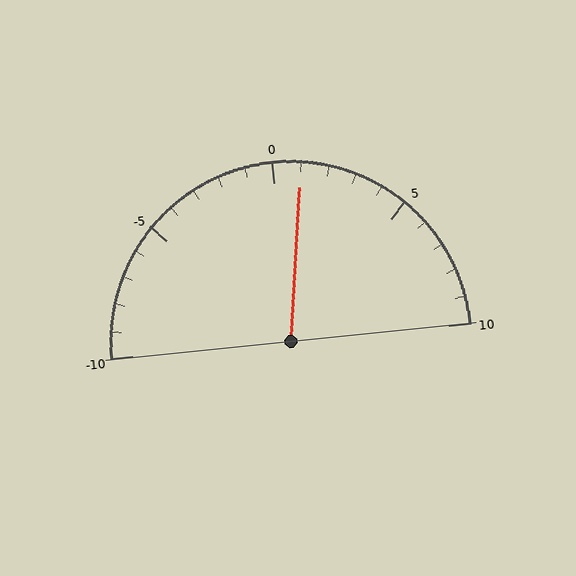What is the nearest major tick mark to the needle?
The nearest major tick mark is 0.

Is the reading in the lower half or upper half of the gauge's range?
The reading is in the upper half of the range (-10 to 10).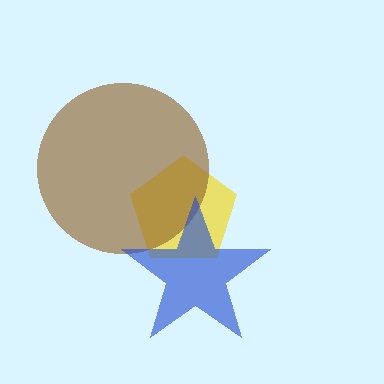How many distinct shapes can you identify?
There are 3 distinct shapes: a yellow pentagon, a brown circle, a blue star.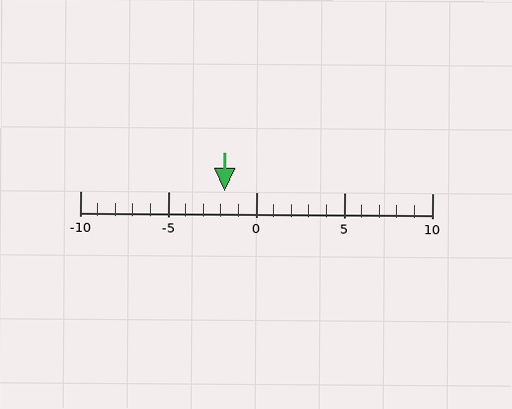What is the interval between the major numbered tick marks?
The major tick marks are spaced 5 units apart.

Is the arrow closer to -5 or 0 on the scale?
The arrow is closer to 0.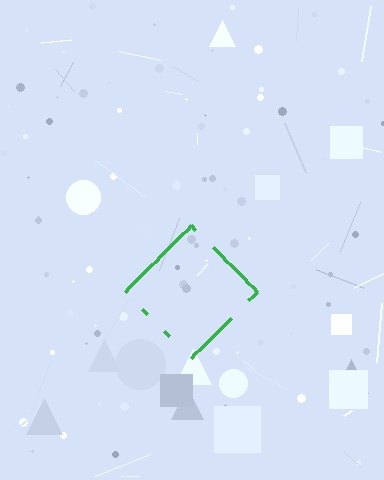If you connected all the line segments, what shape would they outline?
They would outline a diamond.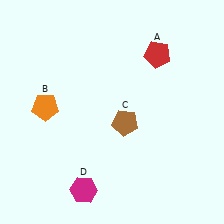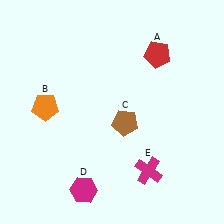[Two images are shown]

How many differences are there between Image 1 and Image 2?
There is 1 difference between the two images.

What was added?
A magenta cross (E) was added in Image 2.